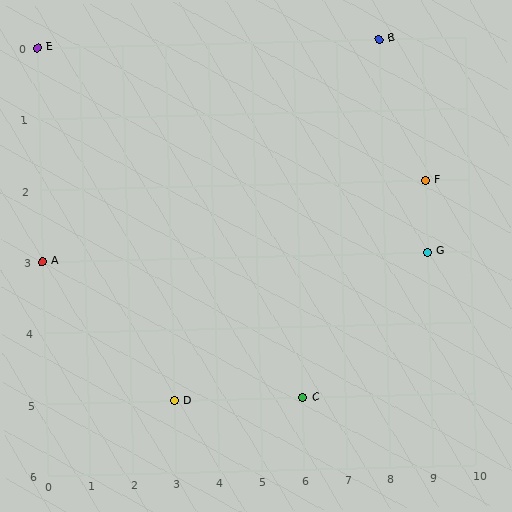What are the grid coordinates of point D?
Point D is at grid coordinates (3, 5).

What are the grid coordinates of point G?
Point G is at grid coordinates (9, 3).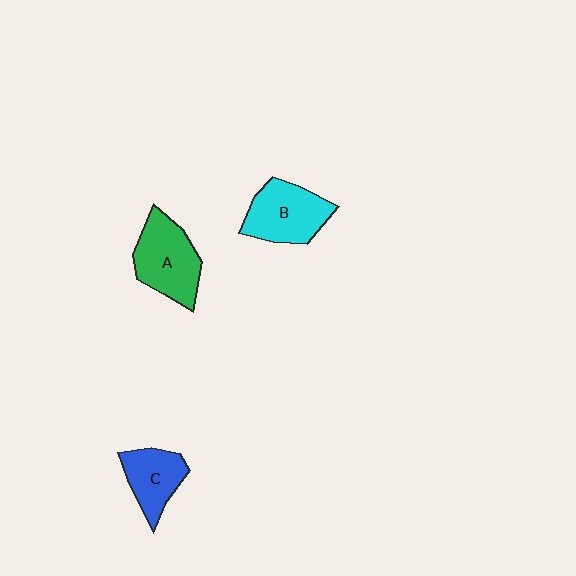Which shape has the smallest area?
Shape C (blue).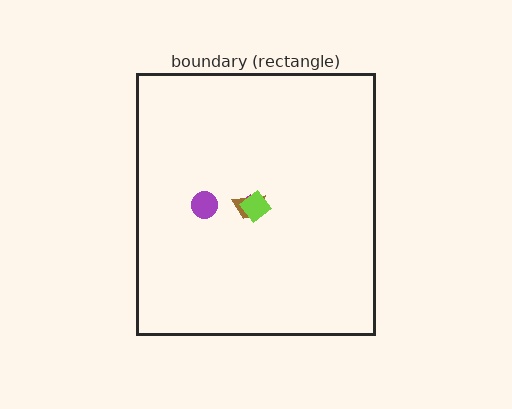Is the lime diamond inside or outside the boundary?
Inside.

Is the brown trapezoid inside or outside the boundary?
Inside.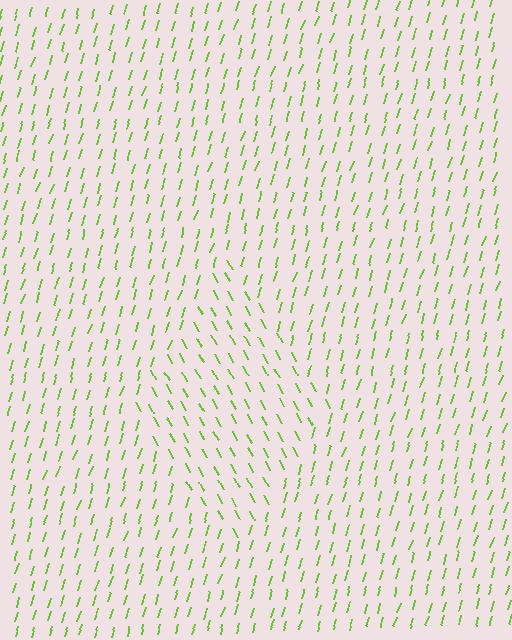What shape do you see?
I see a diamond.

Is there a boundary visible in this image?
Yes, there is a texture boundary formed by a change in line orientation.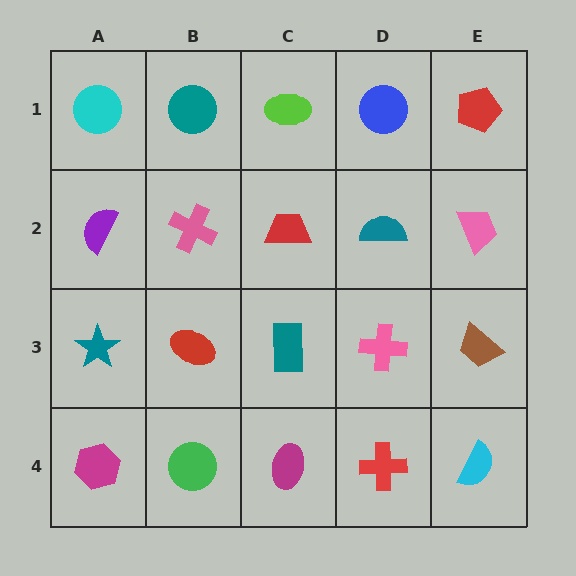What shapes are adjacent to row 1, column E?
A pink trapezoid (row 2, column E), a blue circle (row 1, column D).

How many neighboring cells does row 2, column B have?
4.